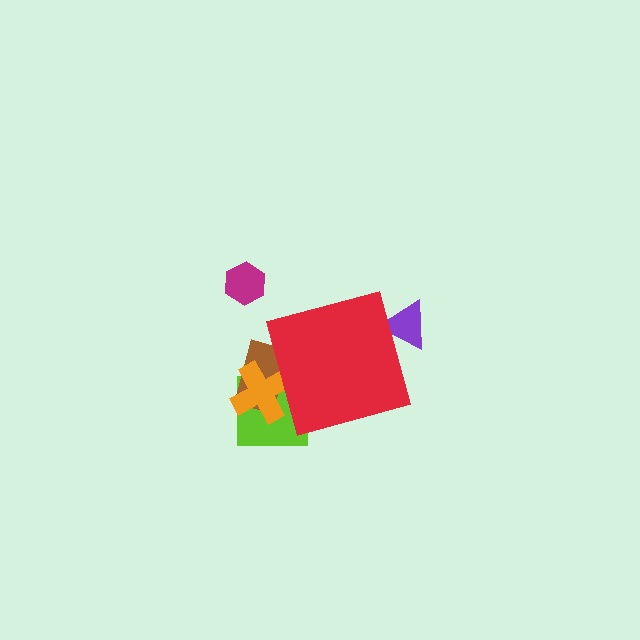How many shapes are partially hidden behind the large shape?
4 shapes are partially hidden.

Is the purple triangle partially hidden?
Yes, the purple triangle is partially hidden behind the red diamond.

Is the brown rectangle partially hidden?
Yes, the brown rectangle is partially hidden behind the red diamond.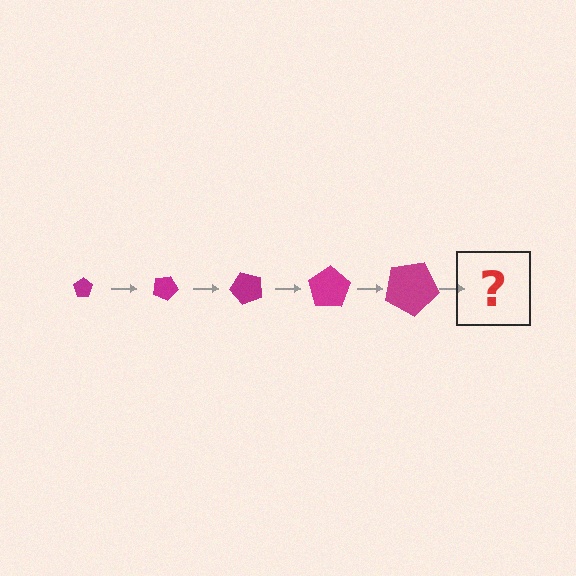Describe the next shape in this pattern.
It should be a pentagon, larger than the previous one and rotated 125 degrees from the start.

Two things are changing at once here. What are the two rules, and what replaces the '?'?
The two rules are that the pentagon grows larger each step and it rotates 25 degrees each step. The '?' should be a pentagon, larger than the previous one and rotated 125 degrees from the start.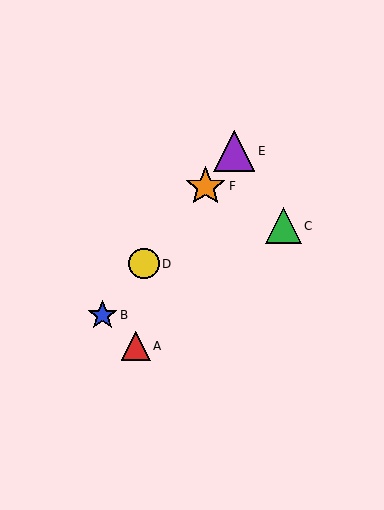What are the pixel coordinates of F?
Object F is at (205, 186).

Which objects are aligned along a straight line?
Objects B, D, E, F are aligned along a straight line.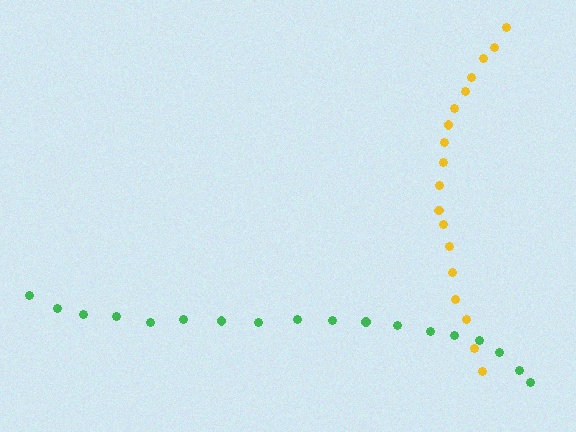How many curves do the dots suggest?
There are 2 distinct paths.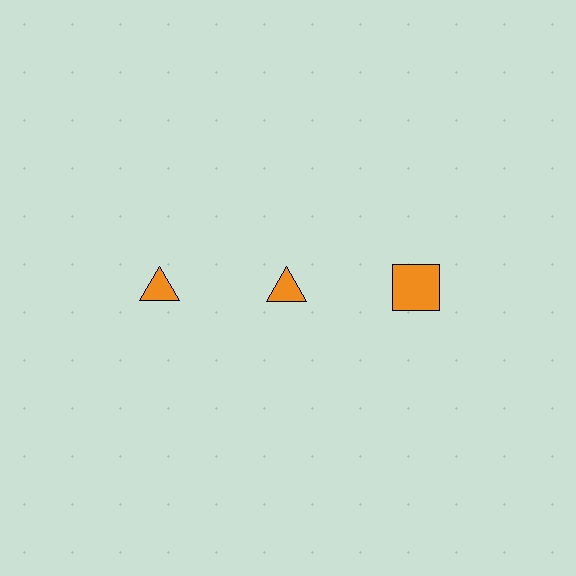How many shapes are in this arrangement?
There are 3 shapes arranged in a grid pattern.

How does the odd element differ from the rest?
It has a different shape: square instead of triangle.